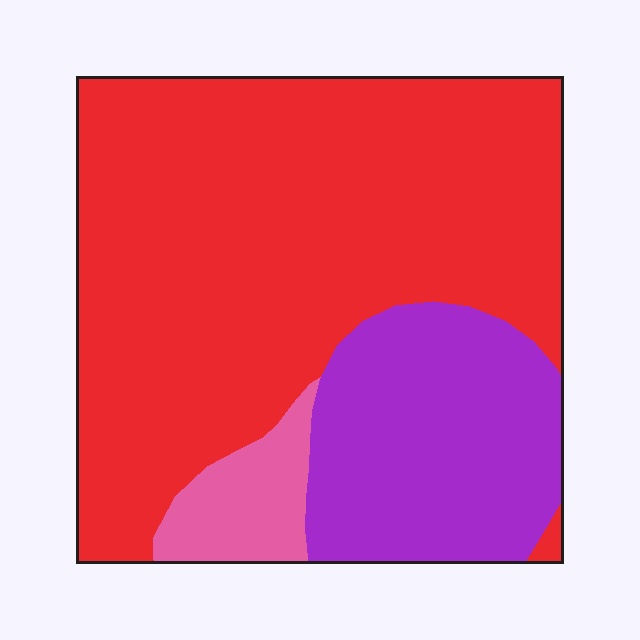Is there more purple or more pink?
Purple.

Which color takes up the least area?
Pink, at roughly 5%.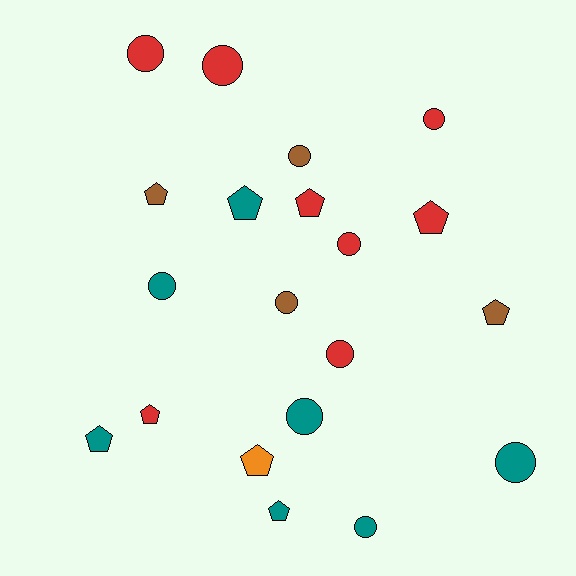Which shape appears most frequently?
Circle, with 11 objects.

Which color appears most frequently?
Red, with 8 objects.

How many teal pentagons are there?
There are 3 teal pentagons.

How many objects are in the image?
There are 20 objects.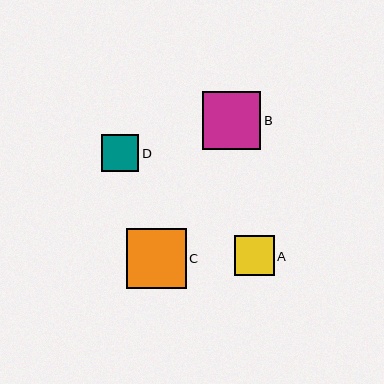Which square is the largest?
Square C is the largest with a size of approximately 60 pixels.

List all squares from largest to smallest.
From largest to smallest: C, B, A, D.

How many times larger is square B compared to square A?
Square B is approximately 1.5 times the size of square A.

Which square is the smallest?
Square D is the smallest with a size of approximately 37 pixels.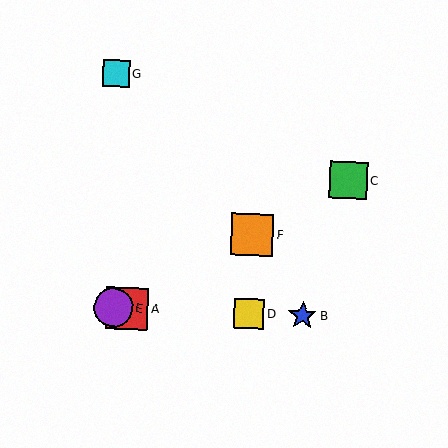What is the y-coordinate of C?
Object C is at y≈180.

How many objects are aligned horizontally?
4 objects (A, B, D, E) are aligned horizontally.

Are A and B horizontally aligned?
Yes, both are at y≈308.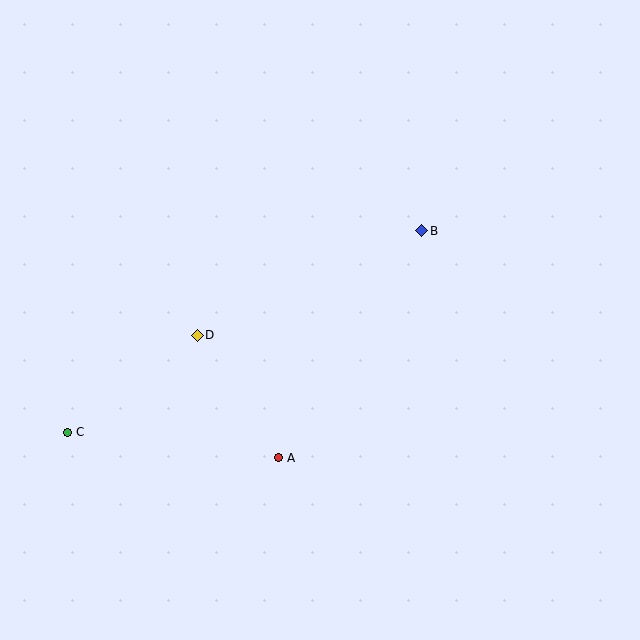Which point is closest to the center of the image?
Point D at (197, 335) is closest to the center.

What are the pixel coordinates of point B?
Point B is at (422, 231).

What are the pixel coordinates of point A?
Point A is at (279, 458).